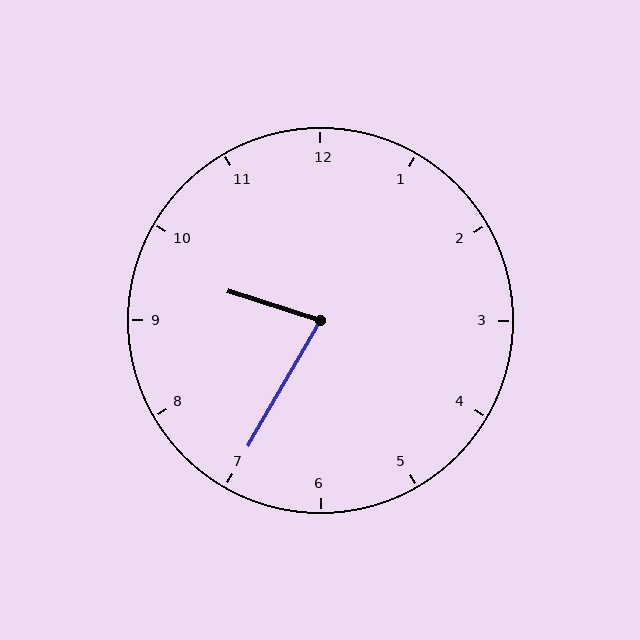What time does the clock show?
9:35.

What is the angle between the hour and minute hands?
Approximately 78 degrees.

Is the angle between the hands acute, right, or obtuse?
It is acute.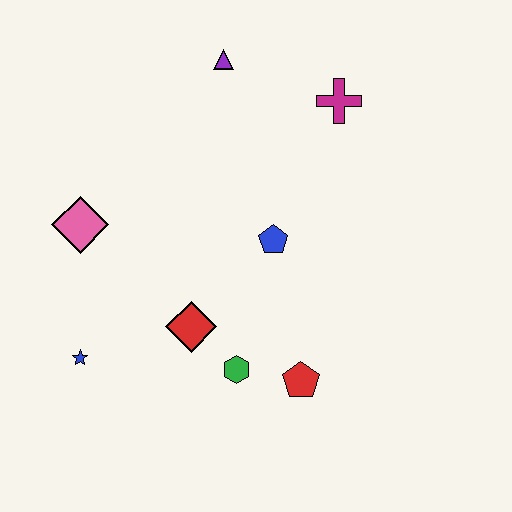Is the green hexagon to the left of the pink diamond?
No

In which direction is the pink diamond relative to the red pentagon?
The pink diamond is to the left of the red pentagon.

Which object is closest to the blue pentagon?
The red diamond is closest to the blue pentagon.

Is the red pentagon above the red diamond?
No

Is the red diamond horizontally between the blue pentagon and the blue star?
Yes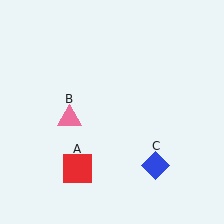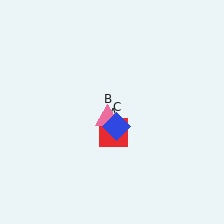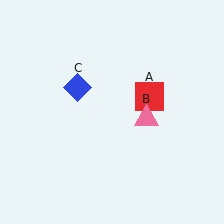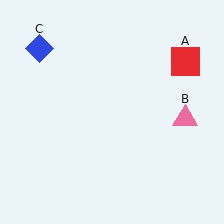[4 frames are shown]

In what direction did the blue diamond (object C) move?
The blue diamond (object C) moved up and to the left.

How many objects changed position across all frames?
3 objects changed position: red square (object A), pink triangle (object B), blue diamond (object C).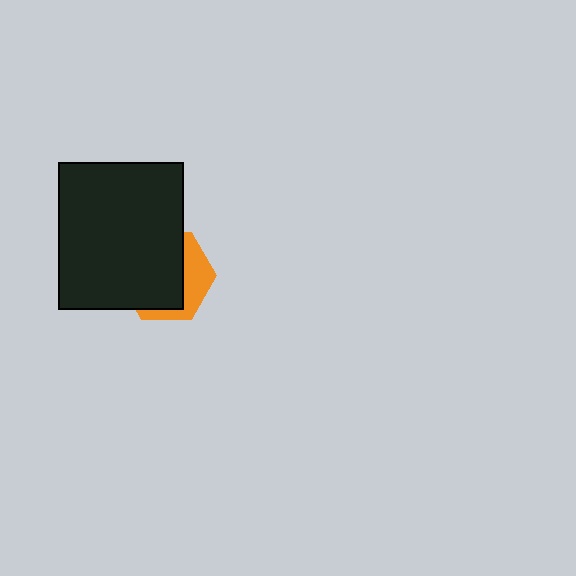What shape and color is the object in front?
The object in front is a black rectangle.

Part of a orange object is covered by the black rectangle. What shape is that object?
It is a hexagon.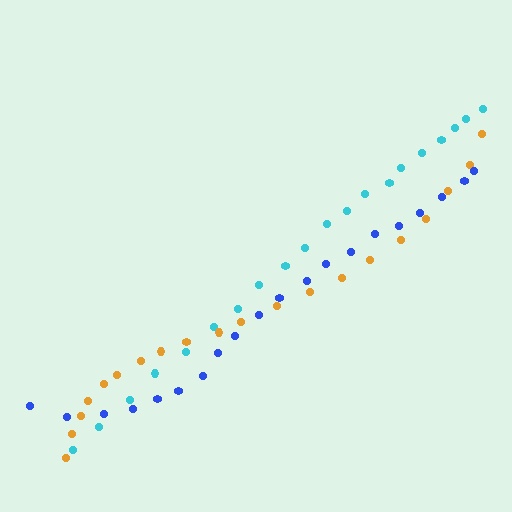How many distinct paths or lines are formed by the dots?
There are 3 distinct paths.